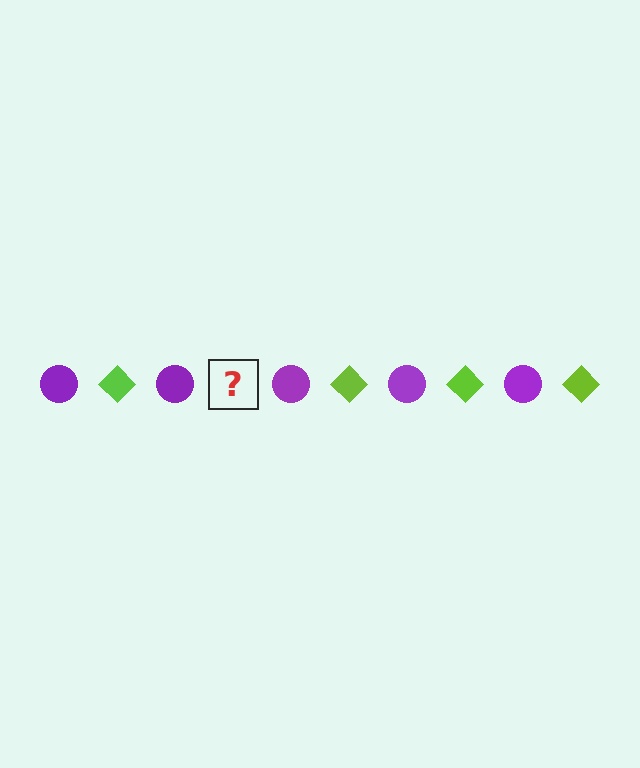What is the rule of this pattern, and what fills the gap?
The rule is that the pattern alternates between purple circle and lime diamond. The gap should be filled with a lime diamond.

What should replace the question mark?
The question mark should be replaced with a lime diamond.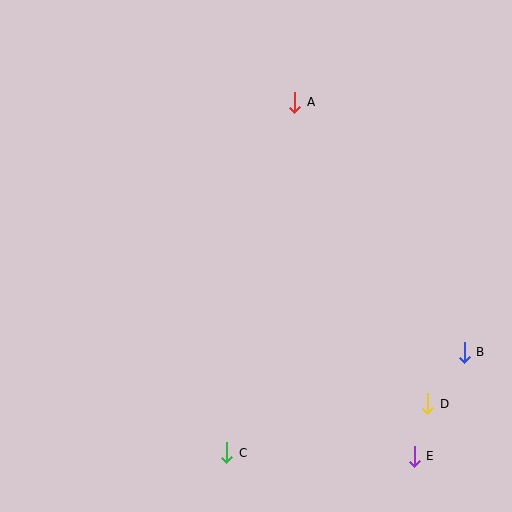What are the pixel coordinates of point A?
Point A is at (295, 102).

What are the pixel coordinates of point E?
Point E is at (414, 456).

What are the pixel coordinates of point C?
Point C is at (227, 453).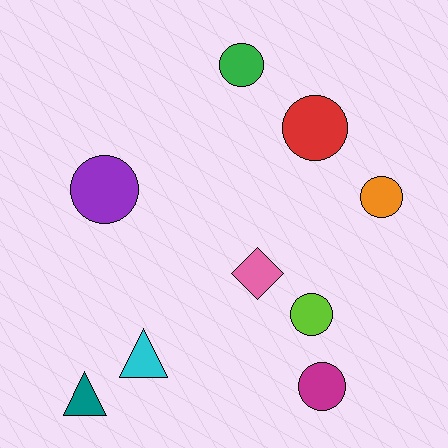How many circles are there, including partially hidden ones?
There are 6 circles.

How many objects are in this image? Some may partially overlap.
There are 9 objects.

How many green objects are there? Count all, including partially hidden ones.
There is 1 green object.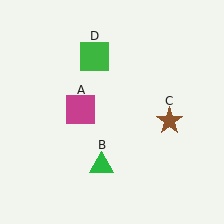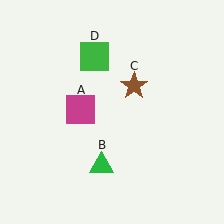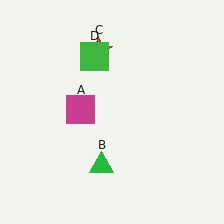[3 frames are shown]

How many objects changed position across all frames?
1 object changed position: brown star (object C).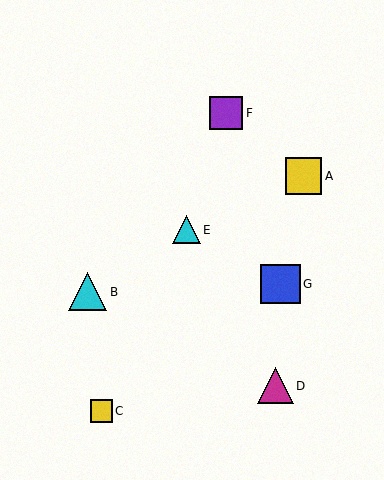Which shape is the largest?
The blue square (labeled G) is the largest.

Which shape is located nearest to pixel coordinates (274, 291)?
The blue square (labeled G) at (280, 284) is nearest to that location.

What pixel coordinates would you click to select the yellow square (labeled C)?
Click at (101, 411) to select the yellow square C.